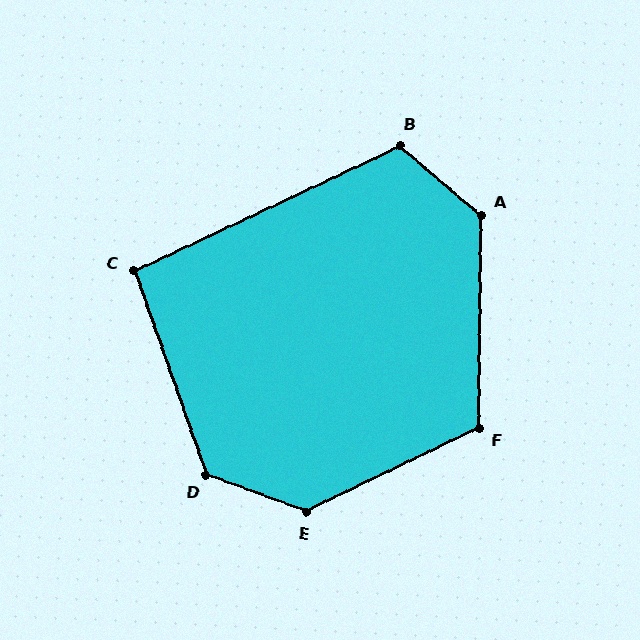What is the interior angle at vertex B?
Approximately 114 degrees (obtuse).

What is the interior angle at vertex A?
Approximately 130 degrees (obtuse).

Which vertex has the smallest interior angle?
C, at approximately 96 degrees.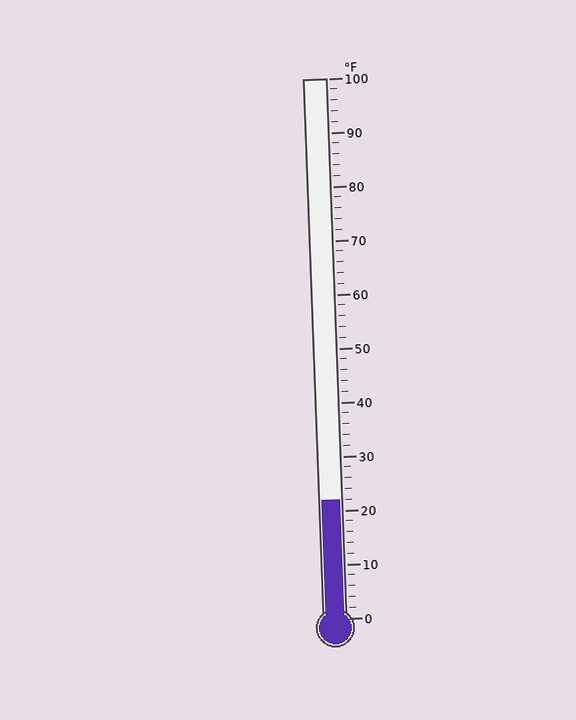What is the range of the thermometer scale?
The thermometer scale ranges from 0°F to 100°F.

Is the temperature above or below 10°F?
The temperature is above 10°F.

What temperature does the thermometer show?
The thermometer shows approximately 22°F.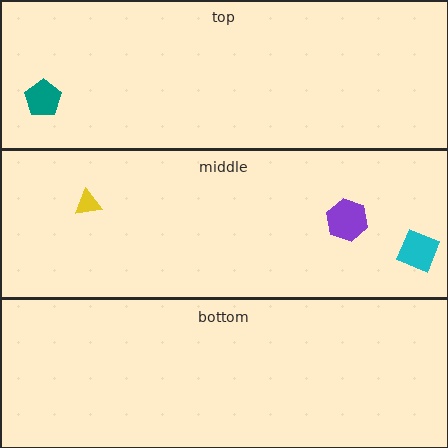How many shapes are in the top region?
1.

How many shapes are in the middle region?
3.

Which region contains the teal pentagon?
The top region.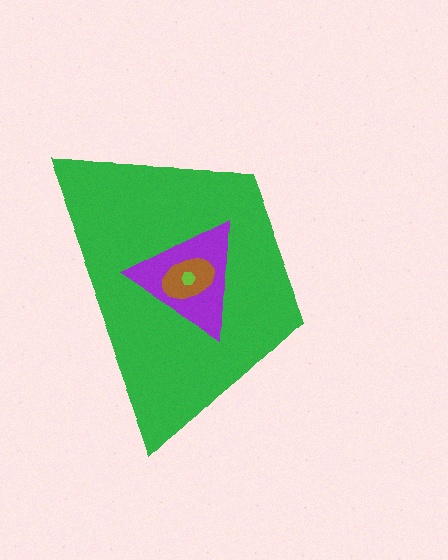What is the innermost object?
The lime hexagon.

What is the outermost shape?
The green trapezoid.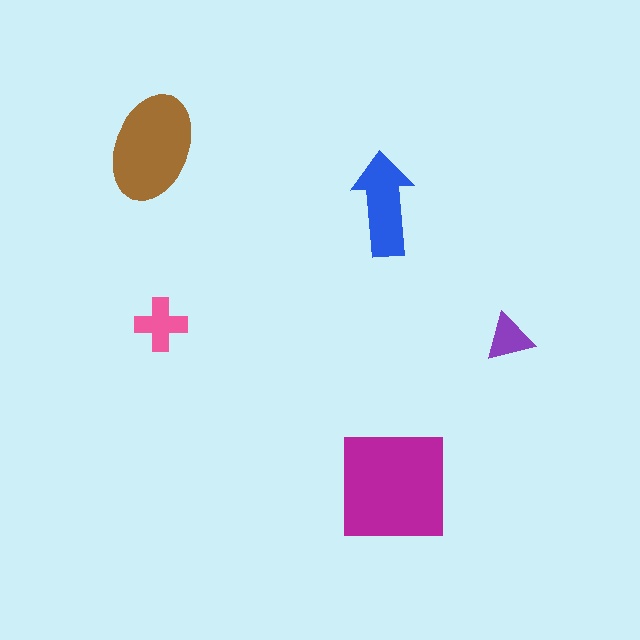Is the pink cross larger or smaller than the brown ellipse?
Smaller.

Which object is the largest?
The magenta square.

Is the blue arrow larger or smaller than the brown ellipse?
Smaller.